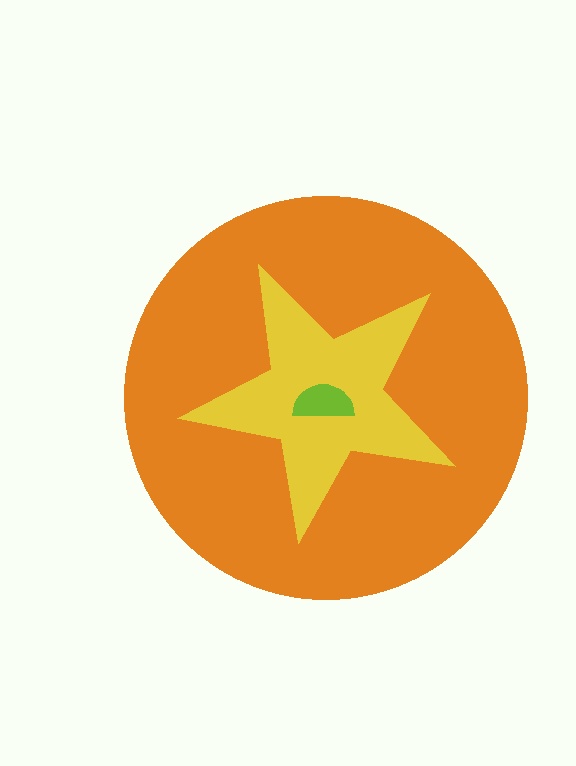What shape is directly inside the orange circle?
The yellow star.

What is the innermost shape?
The lime semicircle.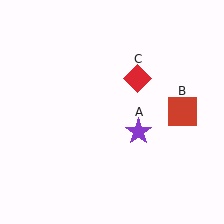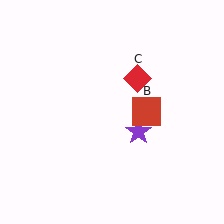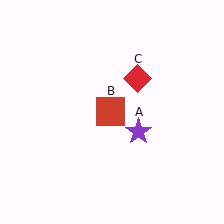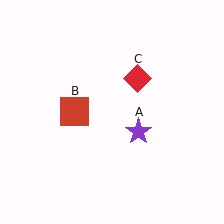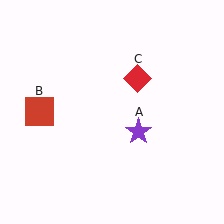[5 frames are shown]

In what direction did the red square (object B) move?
The red square (object B) moved left.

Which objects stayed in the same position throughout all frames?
Purple star (object A) and red diamond (object C) remained stationary.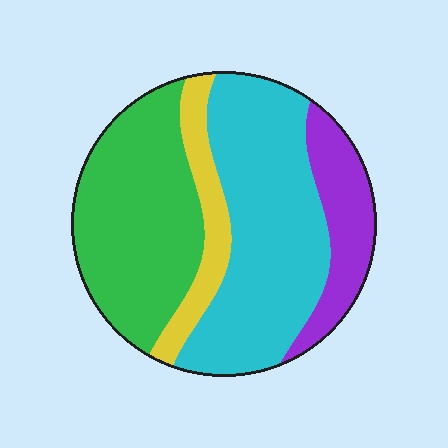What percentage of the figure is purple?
Purple covers roughly 15% of the figure.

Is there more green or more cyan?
Cyan.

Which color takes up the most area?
Cyan, at roughly 40%.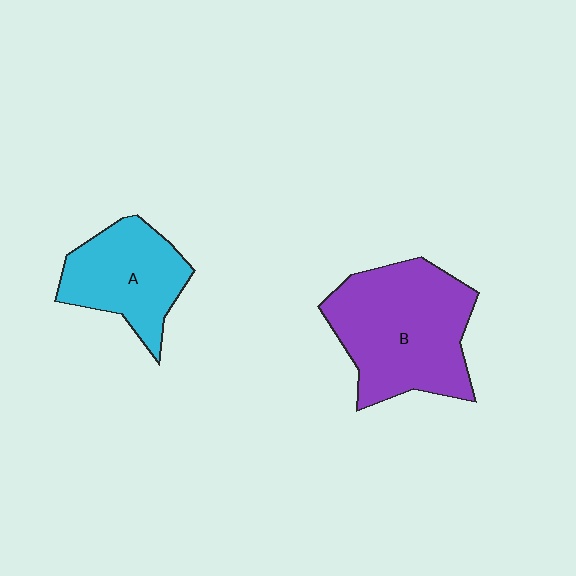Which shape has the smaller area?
Shape A (cyan).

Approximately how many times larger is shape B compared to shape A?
Approximately 1.6 times.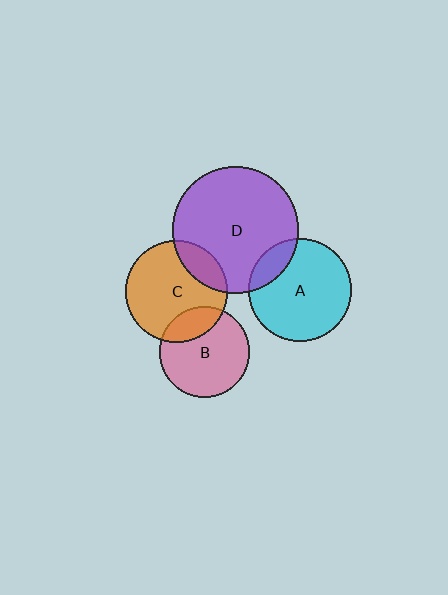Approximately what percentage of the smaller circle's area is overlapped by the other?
Approximately 20%.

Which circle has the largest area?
Circle D (purple).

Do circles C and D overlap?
Yes.